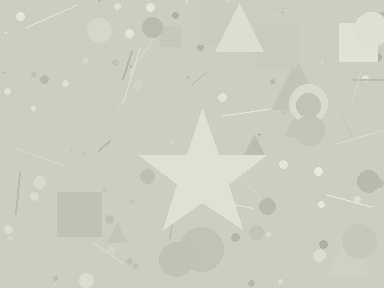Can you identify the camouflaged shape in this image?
The camouflaged shape is a star.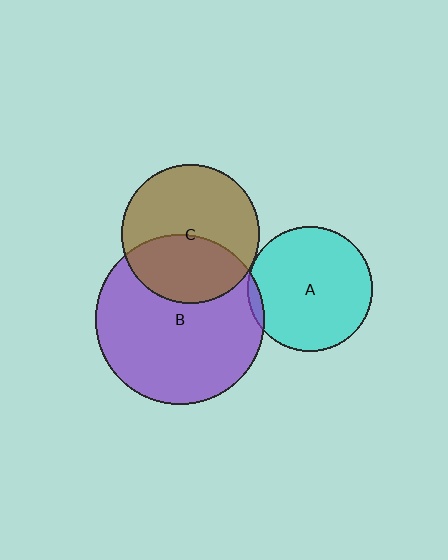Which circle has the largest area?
Circle B (purple).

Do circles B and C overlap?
Yes.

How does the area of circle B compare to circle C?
Approximately 1.5 times.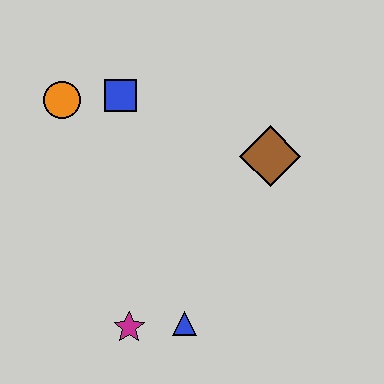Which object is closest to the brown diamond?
The blue square is closest to the brown diamond.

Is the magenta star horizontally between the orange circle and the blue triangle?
Yes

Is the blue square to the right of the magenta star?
No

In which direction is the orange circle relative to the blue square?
The orange circle is to the left of the blue square.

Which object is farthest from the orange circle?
The blue triangle is farthest from the orange circle.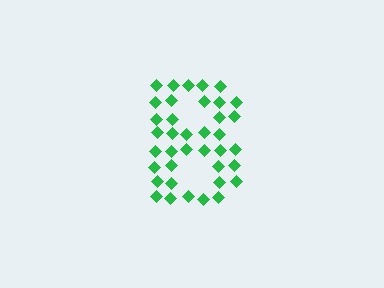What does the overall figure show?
The overall figure shows the letter B.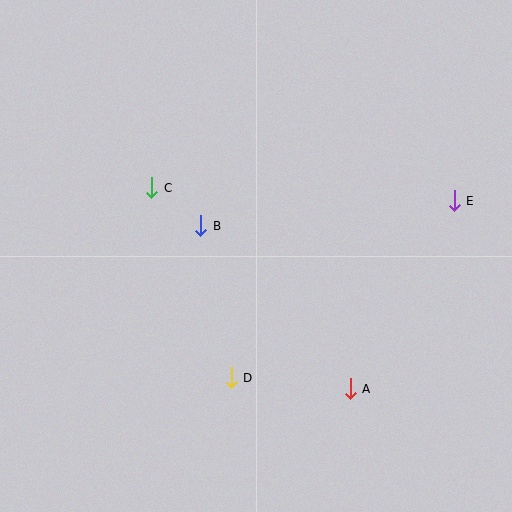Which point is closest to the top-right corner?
Point E is closest to the top-right corner.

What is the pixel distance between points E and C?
The distance between E and C is 303 pixels.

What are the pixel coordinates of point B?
Point B is at (201, 226).